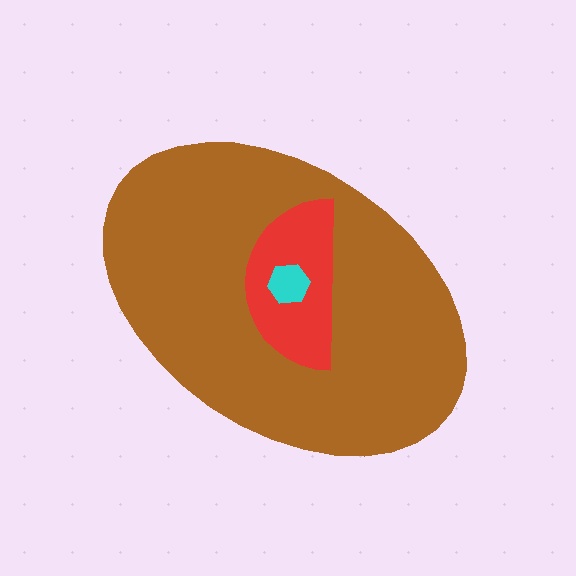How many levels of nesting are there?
3.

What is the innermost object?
The cyan hexagon.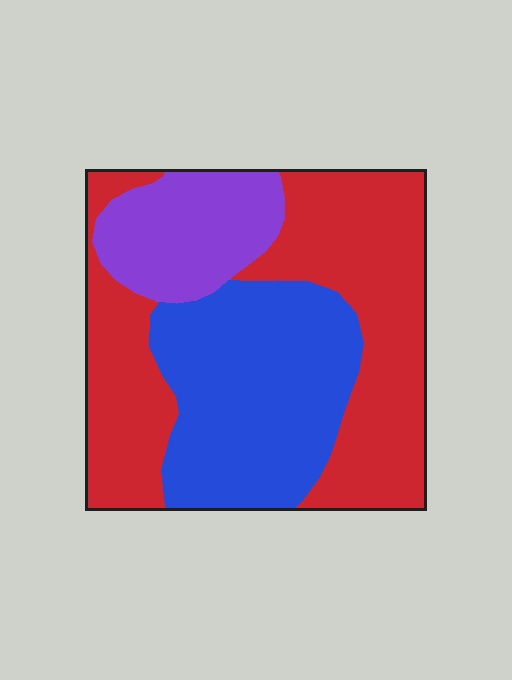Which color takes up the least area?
Purple, at roughly 15%.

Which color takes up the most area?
Red, at roughly 50%.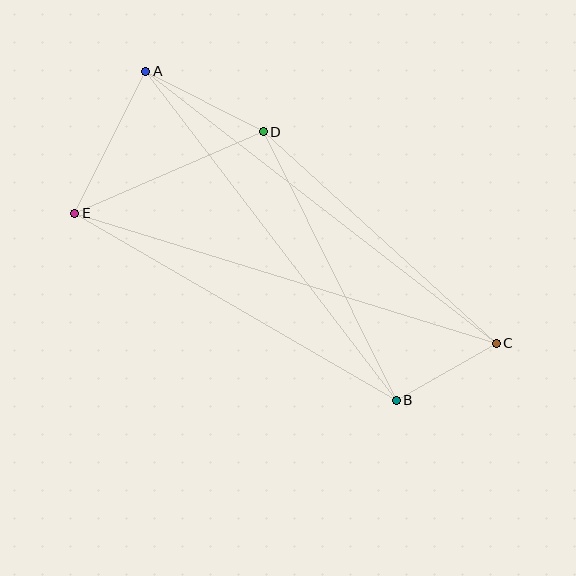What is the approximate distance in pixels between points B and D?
The distance between B and D is approximately 299 pixels.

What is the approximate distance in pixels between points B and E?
The distance between B and E is approximately 372 pixels.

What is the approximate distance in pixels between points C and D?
The distance between C and D is approximately 315 pixels.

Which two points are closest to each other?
Points B and C are closest to each other.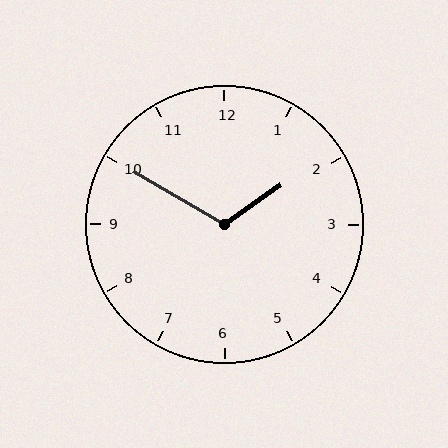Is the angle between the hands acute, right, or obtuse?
It is obtuse.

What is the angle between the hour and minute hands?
Approximately 115 degrees.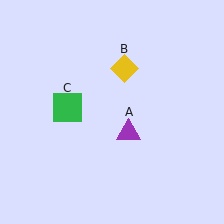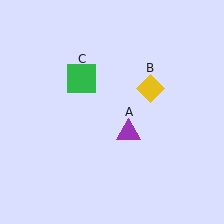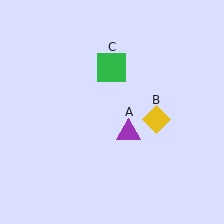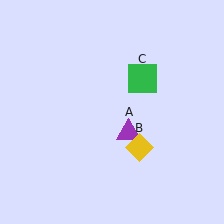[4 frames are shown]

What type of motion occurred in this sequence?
The yellow diamond (object B), green square (object C) rotated clockwise around the center of the scene.